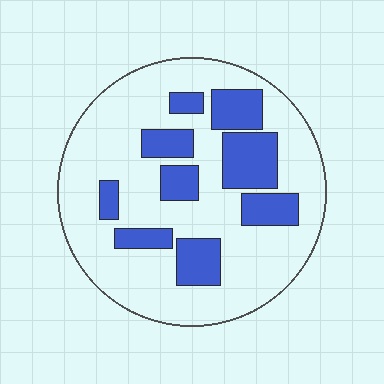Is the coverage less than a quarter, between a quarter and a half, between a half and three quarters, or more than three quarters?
Between a quarter and a half.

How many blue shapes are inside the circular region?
9.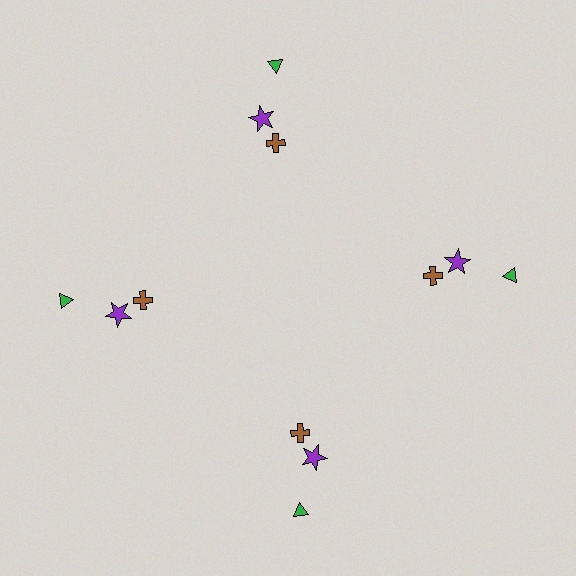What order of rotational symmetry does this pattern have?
This pattern has 4-fold rotational symmetry.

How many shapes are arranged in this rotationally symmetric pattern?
There are 12 shapes, arranged in 4 groups of 3.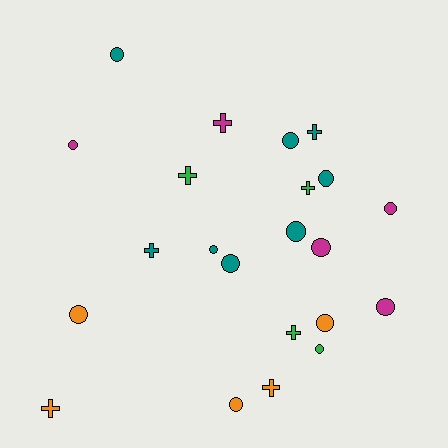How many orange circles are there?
There are 3 orange circles.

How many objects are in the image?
There are 22 objects.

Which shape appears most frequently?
Circle, with 14 objects.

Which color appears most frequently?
Teal, with 8 objects.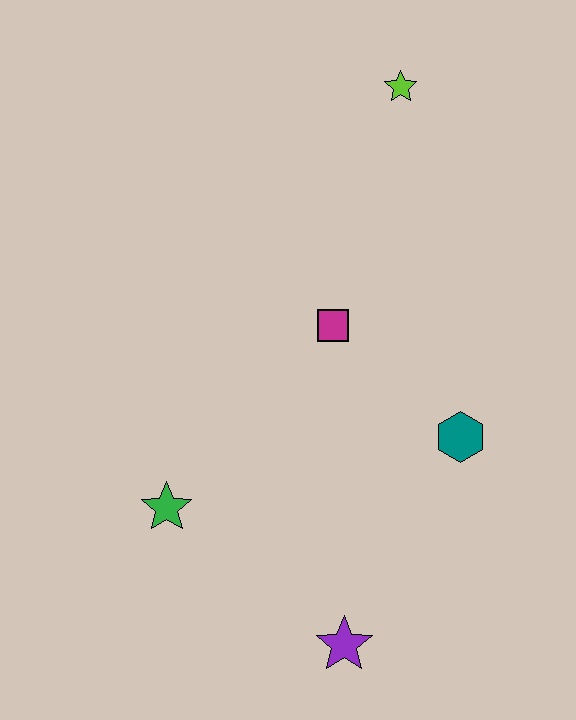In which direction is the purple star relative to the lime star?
The purple star is below the lime star.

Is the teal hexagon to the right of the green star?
Yes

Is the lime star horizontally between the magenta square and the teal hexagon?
Yes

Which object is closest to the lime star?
The magenta square is closest to the lime star.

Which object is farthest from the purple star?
The lime star is farthest from the purple star.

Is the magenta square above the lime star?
No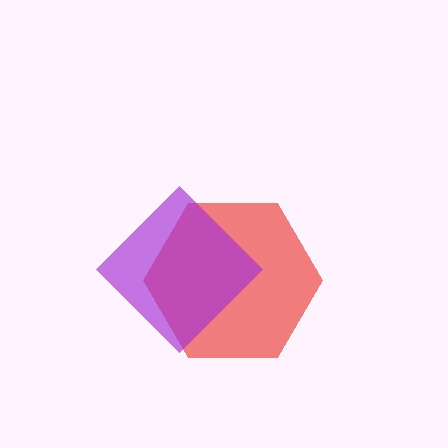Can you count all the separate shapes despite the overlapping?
Yes, there are 2 separate shapes.